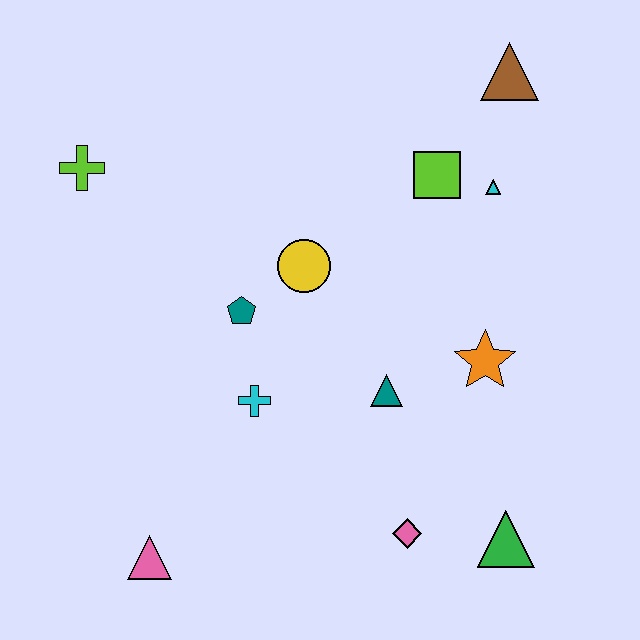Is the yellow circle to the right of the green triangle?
No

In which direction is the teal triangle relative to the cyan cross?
The teal triangle is to the right of the cyan cross.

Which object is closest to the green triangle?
The pink diamond is closest to the green triangle.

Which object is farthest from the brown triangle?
The pink triangle is farthest from the brown triangle.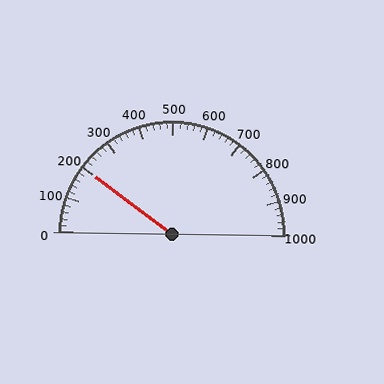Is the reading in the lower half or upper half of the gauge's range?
The reading is in the lower half of the range (0 to 1000).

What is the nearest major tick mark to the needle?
The nearest major tick mark is 200.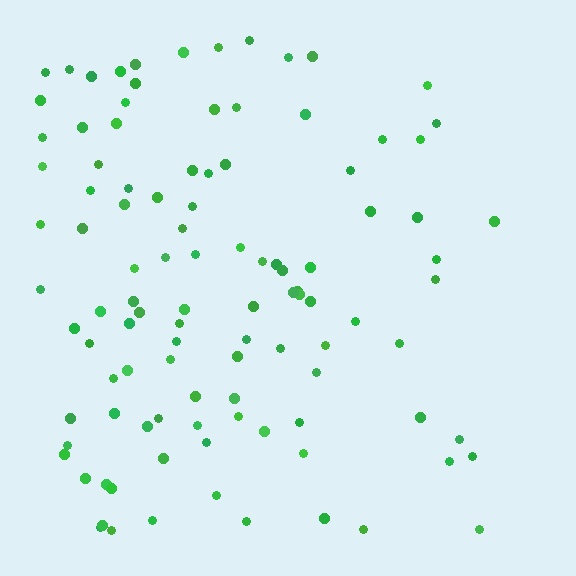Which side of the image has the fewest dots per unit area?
The right.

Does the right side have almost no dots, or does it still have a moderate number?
Still a moderate number, just noticeably fewer than the left.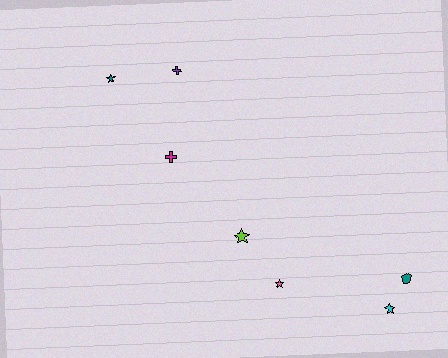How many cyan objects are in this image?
There is 1 cyan object.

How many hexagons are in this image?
There are no hexagons.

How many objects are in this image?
There are 7 objects.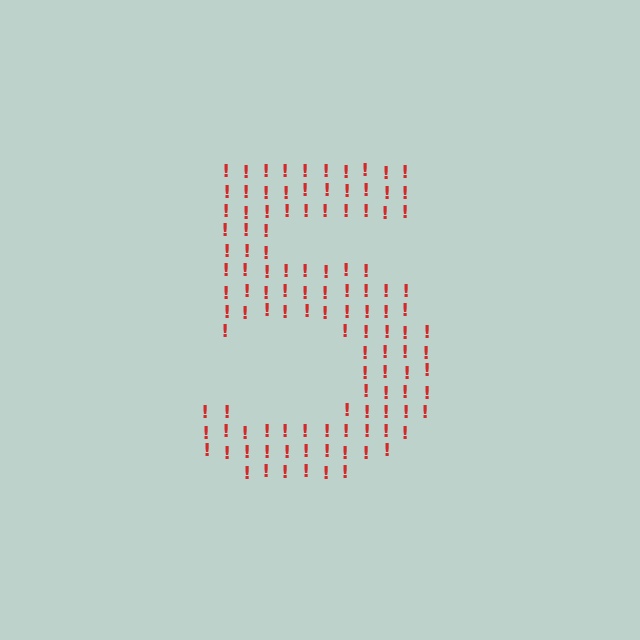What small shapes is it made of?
It is made of small exclamation marks.